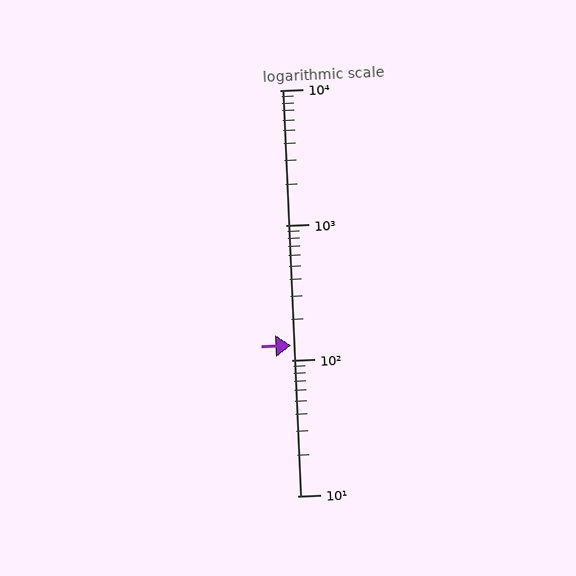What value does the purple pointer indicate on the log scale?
The pointer indicates approximately 130.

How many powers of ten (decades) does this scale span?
The scale spans 3 decades, from 10 to 10000.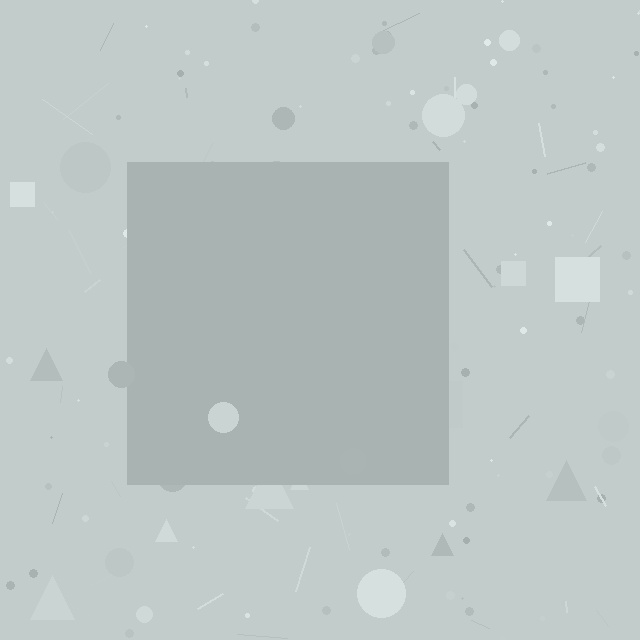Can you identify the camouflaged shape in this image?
The camouflaged shape is a square.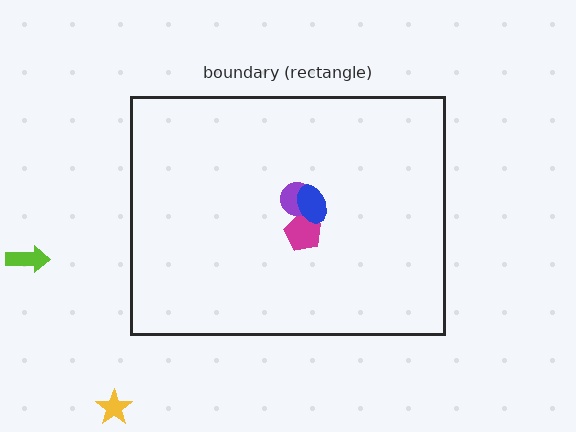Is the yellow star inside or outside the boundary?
Outside.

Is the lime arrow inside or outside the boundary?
Outside.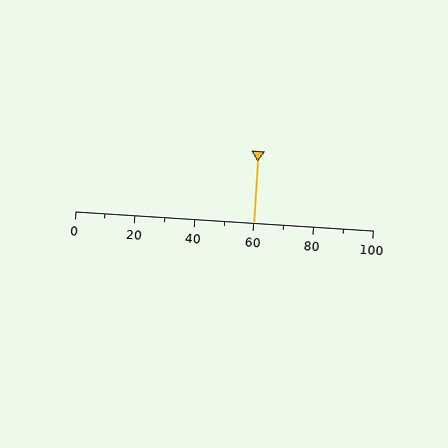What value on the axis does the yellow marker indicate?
The marker indicates approximately 60.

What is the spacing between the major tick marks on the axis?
The major ticks are spaced 20 apart.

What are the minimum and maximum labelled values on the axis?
The axis runs from 0 to 100.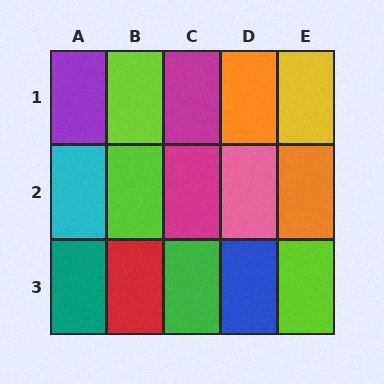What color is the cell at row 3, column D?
Blue.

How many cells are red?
1 cell is red.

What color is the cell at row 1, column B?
Lime.